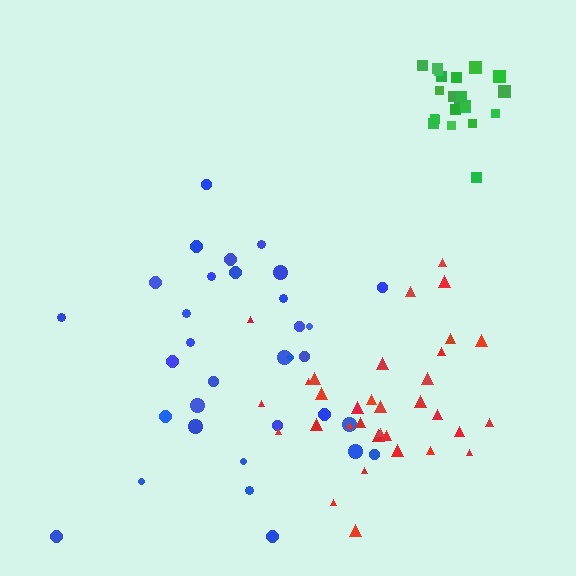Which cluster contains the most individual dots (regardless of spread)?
Red (34).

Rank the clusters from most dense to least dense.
green, red, blue.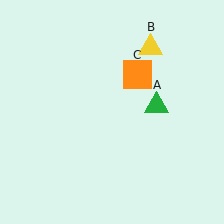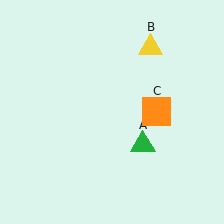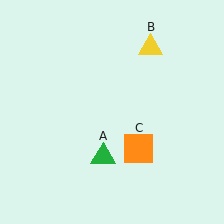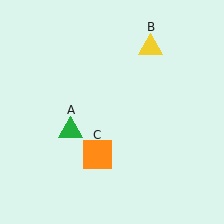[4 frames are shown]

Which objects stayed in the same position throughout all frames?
Yellow triangle (object B) remained stationary.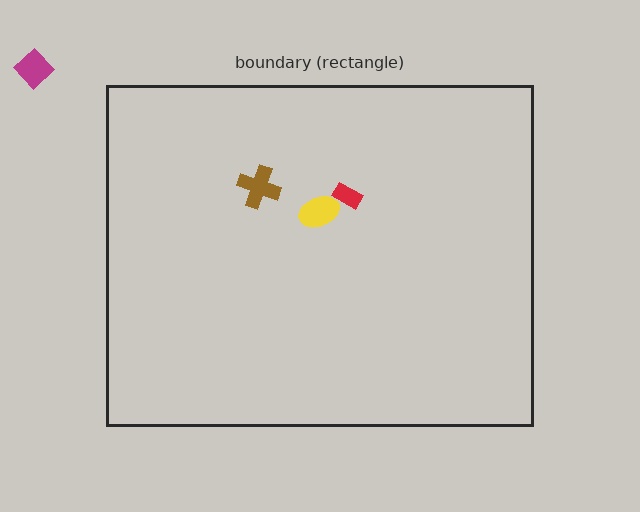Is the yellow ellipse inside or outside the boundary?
Inside.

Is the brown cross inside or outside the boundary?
Inside.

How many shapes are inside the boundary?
3 inside, 1 outside.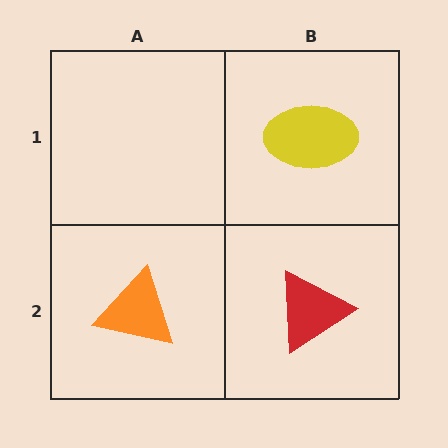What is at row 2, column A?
An orange triangle.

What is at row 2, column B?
A red triangle.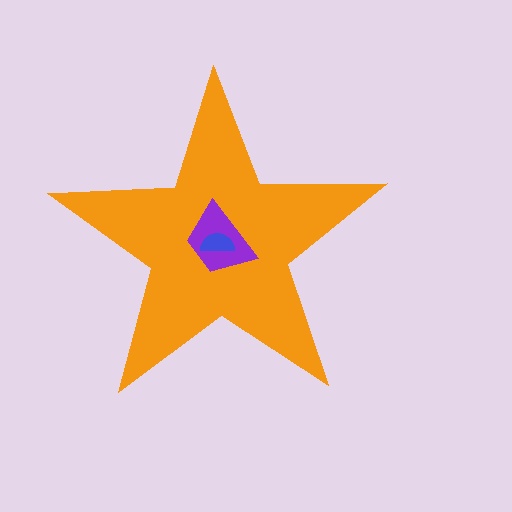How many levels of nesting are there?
3.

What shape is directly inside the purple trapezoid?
The blue semicircle.